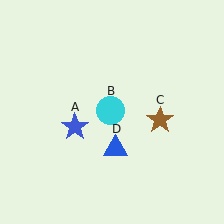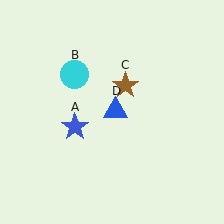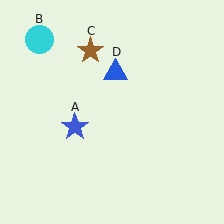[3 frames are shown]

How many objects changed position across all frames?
3 objects changed position: cyan circle (object B), brown star (object C), blue triangle (object D).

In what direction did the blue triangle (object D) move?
The blue triangle (object D) moved up.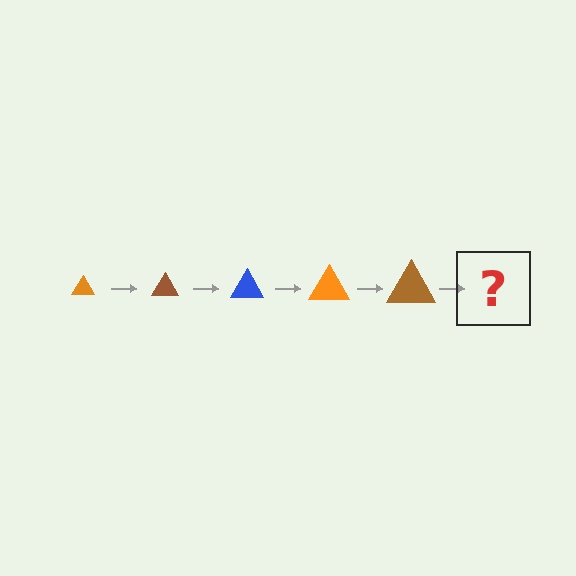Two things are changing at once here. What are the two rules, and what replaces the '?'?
The two rules are that the triangle grows larger each step and the color cycles through orange, brown, and blue. The '?' should be a blue triangle, larger than the previous one.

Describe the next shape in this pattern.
It should be a blue triangle, larger than the previous one.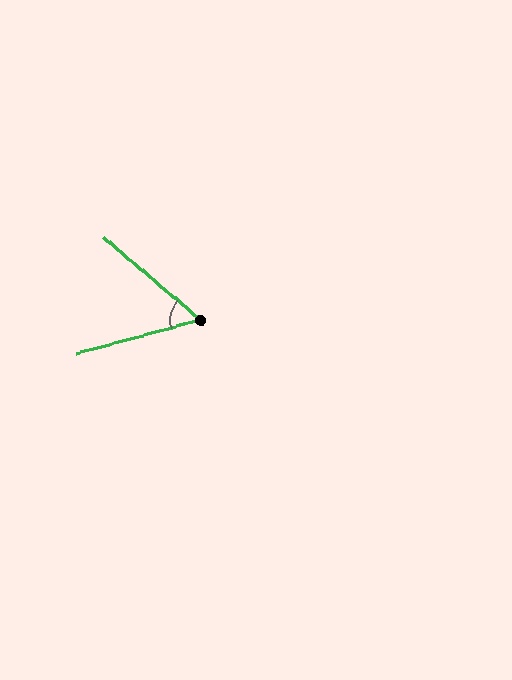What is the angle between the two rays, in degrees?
Approximately 56 degrees.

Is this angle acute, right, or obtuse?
It is acute.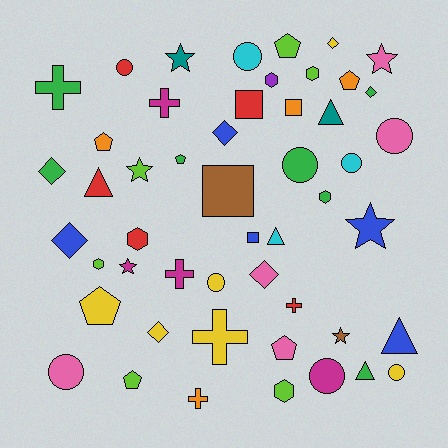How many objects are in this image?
There are 50 objects.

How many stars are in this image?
There are 6 stars.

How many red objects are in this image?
There are 5 red objects.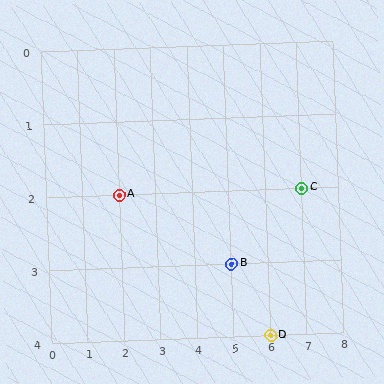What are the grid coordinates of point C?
Point C is at grid coordinates (7, 2).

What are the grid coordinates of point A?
Point A is at grid coordinates (2, 2).